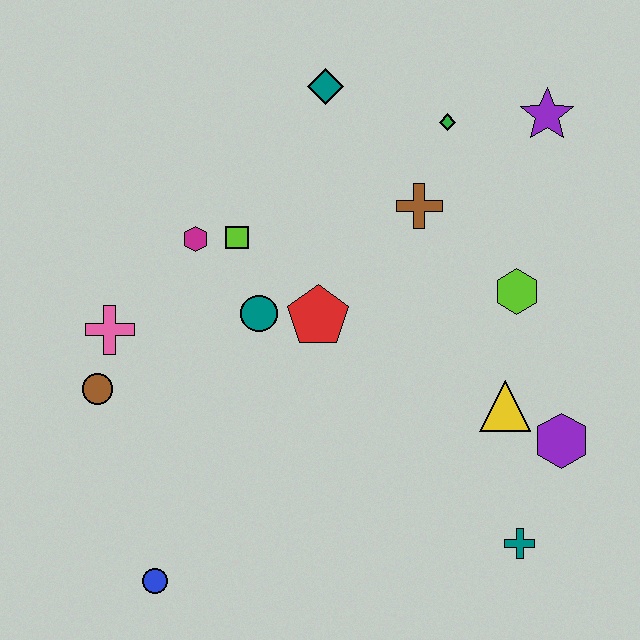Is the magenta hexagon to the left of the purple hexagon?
Yes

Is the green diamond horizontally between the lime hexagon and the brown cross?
Yes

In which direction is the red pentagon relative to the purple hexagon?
The red pentagon is to the left of the purple hexagon.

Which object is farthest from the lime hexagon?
The blue circle is farthest from the lime hexagon.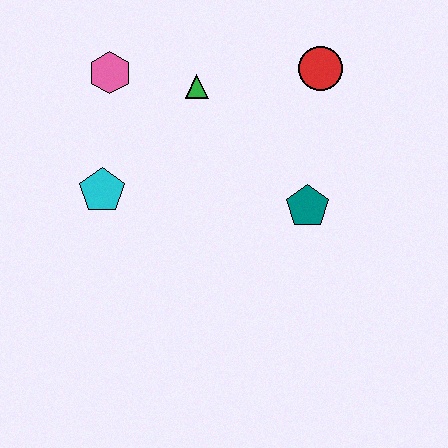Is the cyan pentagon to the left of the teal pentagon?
Yes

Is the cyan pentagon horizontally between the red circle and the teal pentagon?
No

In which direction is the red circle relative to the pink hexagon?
The red circle is to the right of the pink hexagon.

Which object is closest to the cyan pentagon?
The pink hexagon is closest to the cyan pentagon.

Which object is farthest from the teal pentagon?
The pink hexagon is farthest from the teal pentagon.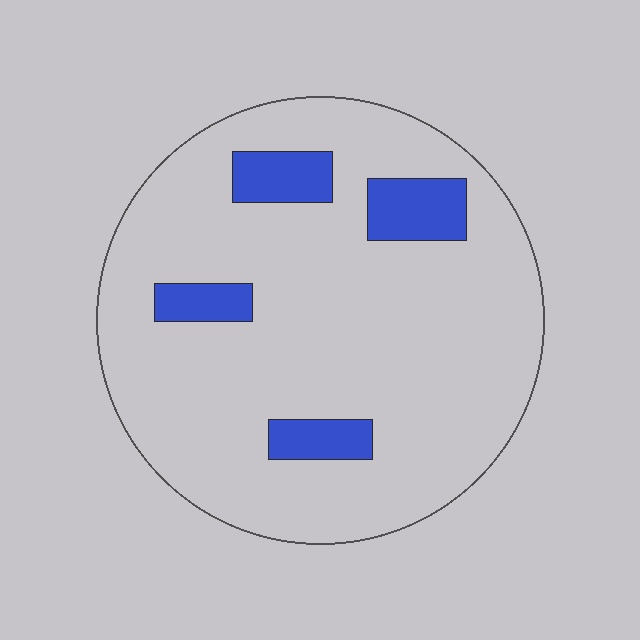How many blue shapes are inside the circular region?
4.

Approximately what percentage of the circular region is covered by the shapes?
Approximately 10%.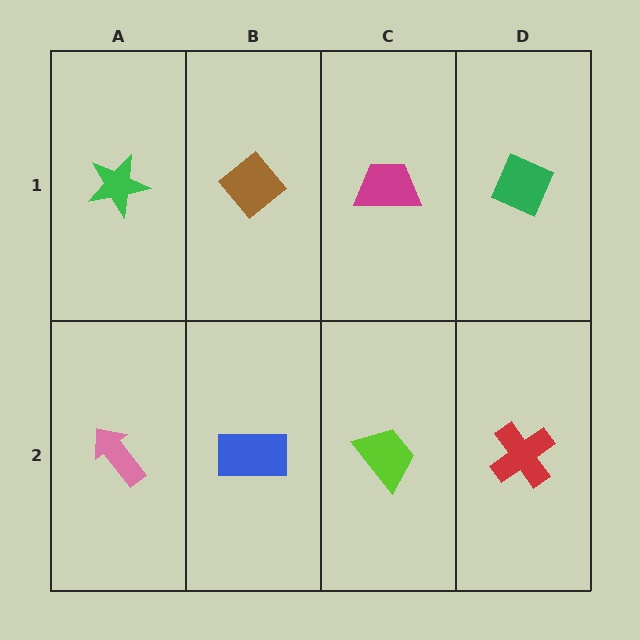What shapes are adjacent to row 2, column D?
A green diamond (row 1, column D), a lime trapezoid (row 2, column C).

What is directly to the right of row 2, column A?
A blue rectangle.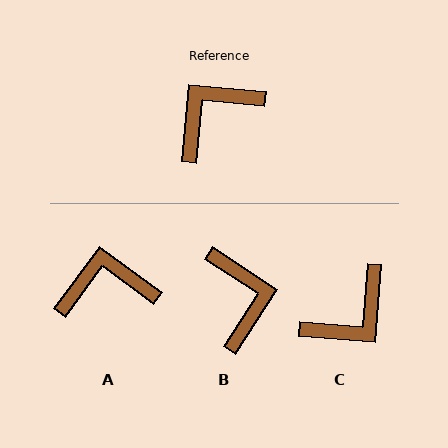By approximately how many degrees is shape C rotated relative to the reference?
Approximately 180 degrees clockwise.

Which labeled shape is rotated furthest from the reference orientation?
C, about 180 degrees away.